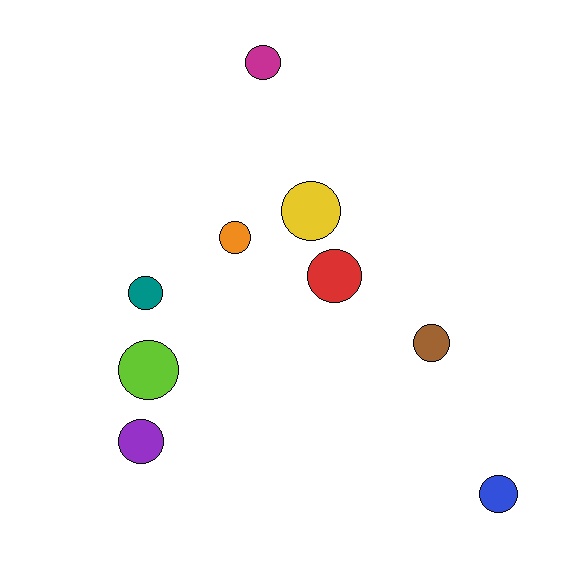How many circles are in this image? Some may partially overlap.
There are 9 circles.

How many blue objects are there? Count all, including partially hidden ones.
There is 1 blue object.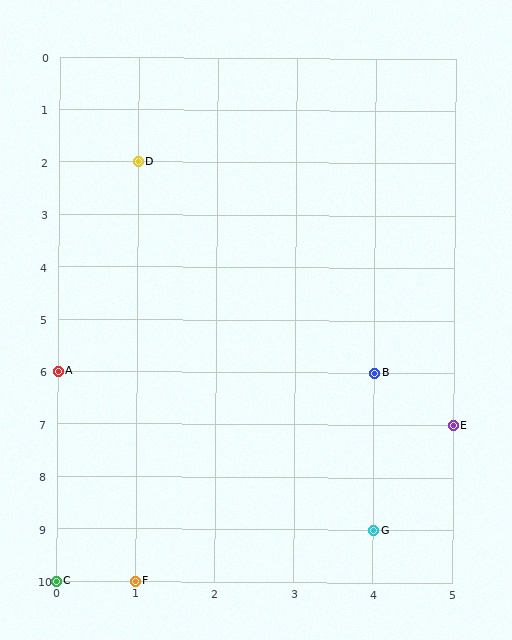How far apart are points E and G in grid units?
Points E and G are 1 column and 2 rows apart (about 2.2 grid units diagonally).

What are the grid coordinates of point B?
Point B is at grid coordinates (4, 6).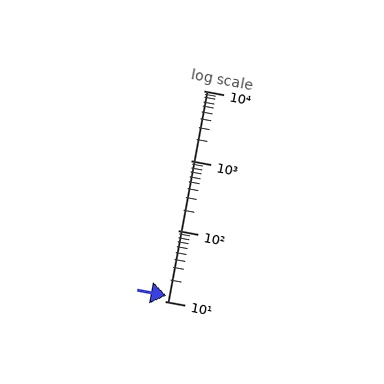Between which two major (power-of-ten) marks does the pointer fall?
The pointer is between 10 and 100.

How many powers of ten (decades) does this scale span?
The scale spans 3 decades, from 10 to 10000.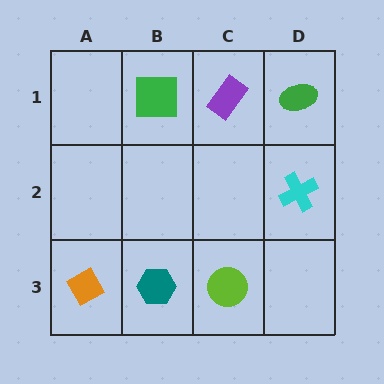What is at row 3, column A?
An orange diamond.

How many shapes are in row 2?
1 shape.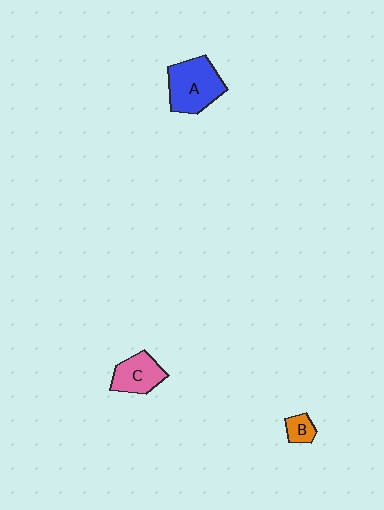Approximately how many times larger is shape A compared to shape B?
Approximately 3.4 times.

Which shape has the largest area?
Shape A (blue).